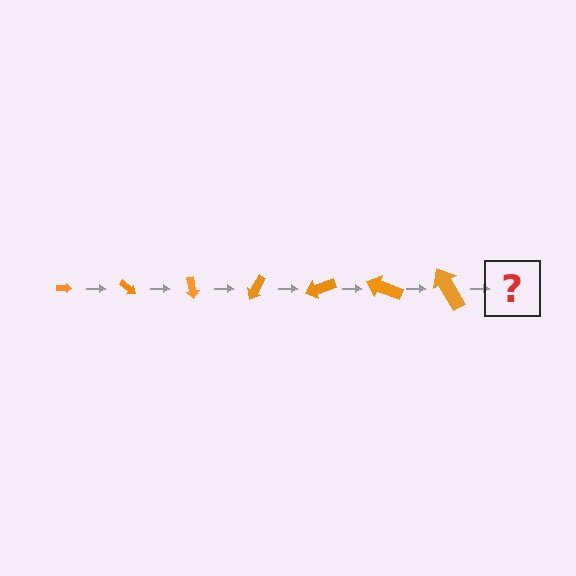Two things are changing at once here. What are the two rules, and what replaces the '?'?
The two rules are that the arrow grows larger each step and it rotates 40 degrees each step. The '?' should be an arrow, larger than the previous one and rotated 280 degrees from the start.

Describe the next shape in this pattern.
It should be an arrow, larger than the previous one and rotated 280 degrees from the start.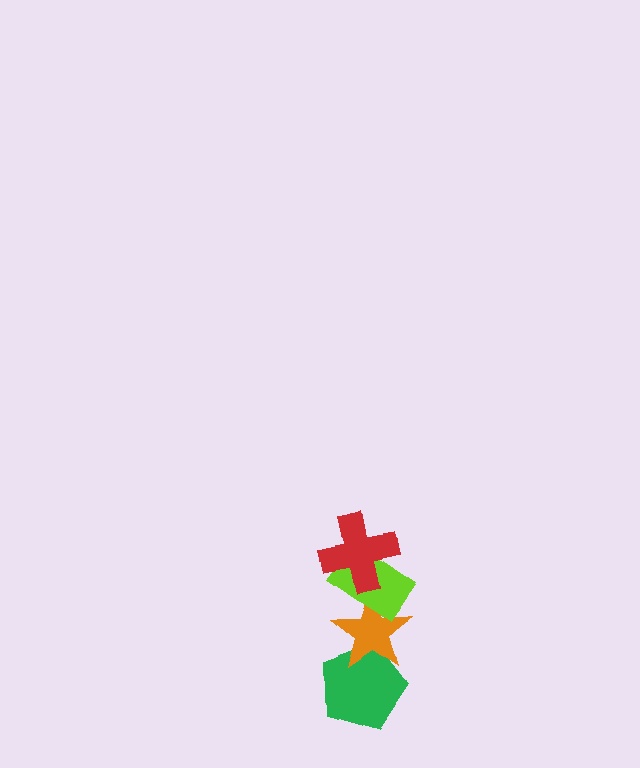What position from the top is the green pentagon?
The green pentagon is 4th from the top.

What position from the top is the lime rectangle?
The lime rectangle is 2nd from the top.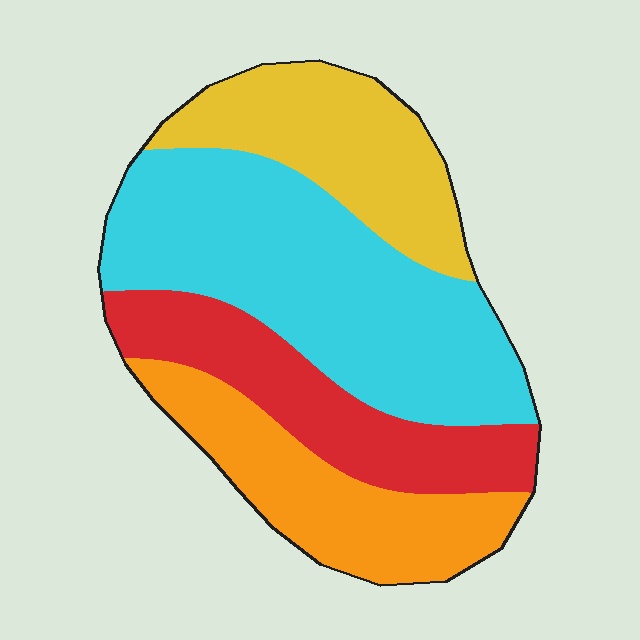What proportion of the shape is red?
Red takes up about one fifth (1/5) of the shape.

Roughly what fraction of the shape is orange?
Orange covers 20% of the shape.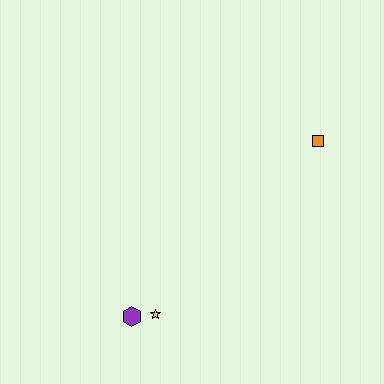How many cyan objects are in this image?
There are no cyan objects.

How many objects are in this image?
There are 3 objects.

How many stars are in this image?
There is 1 star.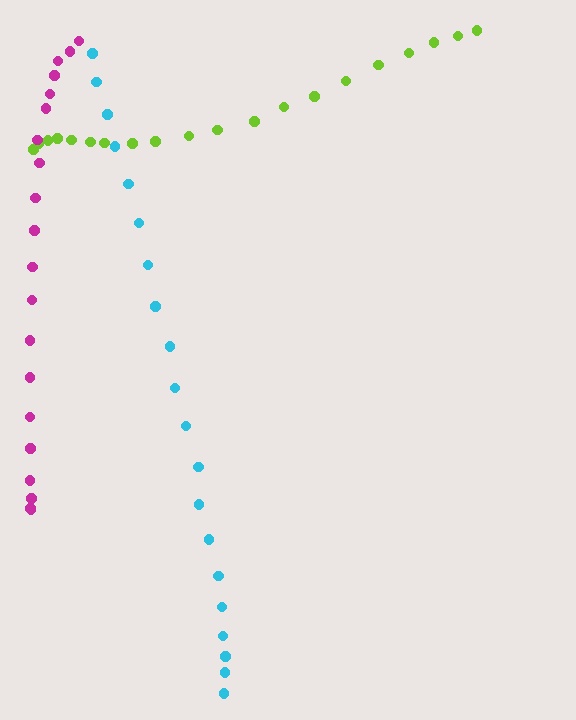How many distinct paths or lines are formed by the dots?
There are 3 distinct paths.